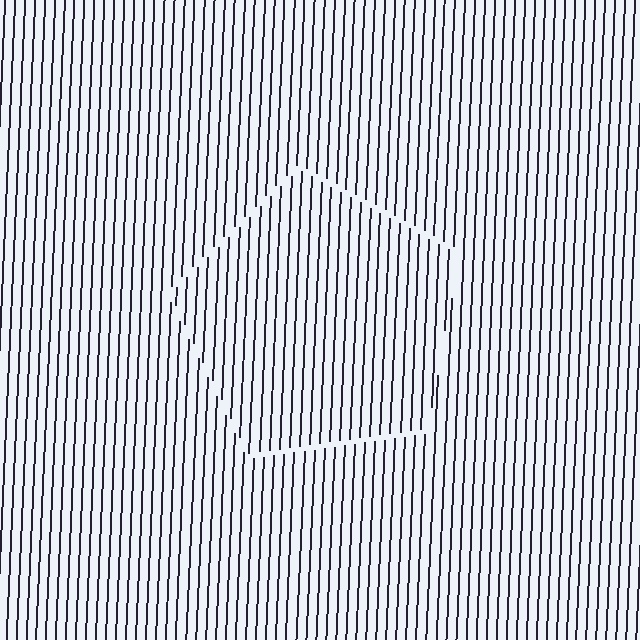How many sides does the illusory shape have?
5 sides — the line-ends trace a pentagon.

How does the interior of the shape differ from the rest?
The interior of the shape contains the same grating, shifted by half a period — the contour is defined by the phase discontinuity where line-ends from the inner and outer gratings abut.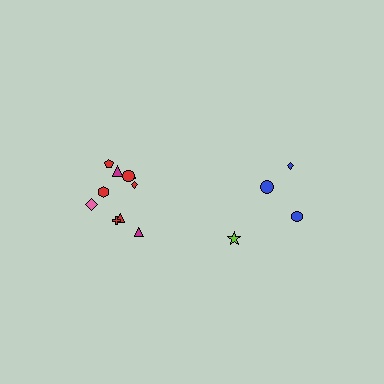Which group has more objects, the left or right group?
The left group.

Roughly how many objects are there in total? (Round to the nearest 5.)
Roughly 15 objects in total.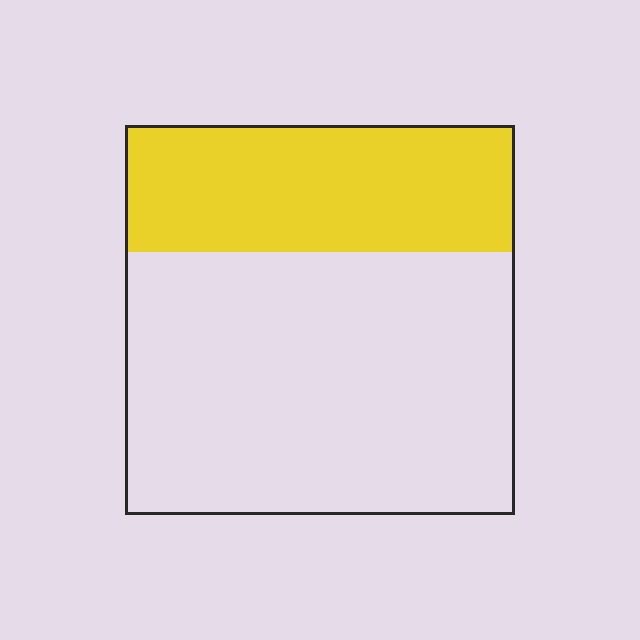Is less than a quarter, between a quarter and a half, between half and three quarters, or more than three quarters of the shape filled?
Between a quarter and a half.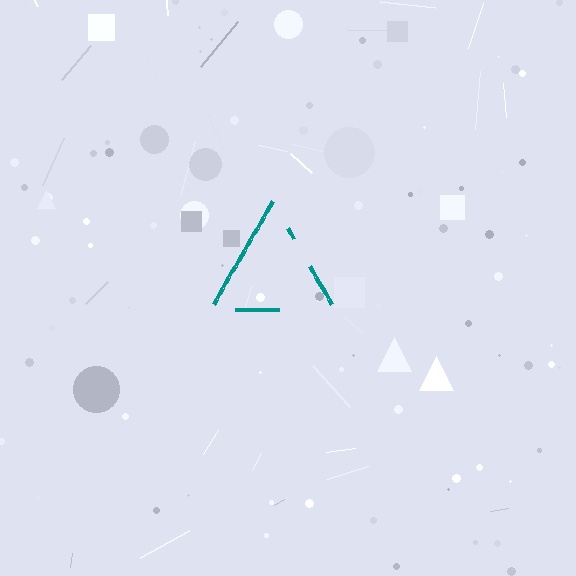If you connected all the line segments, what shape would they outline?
They would outline a triangle.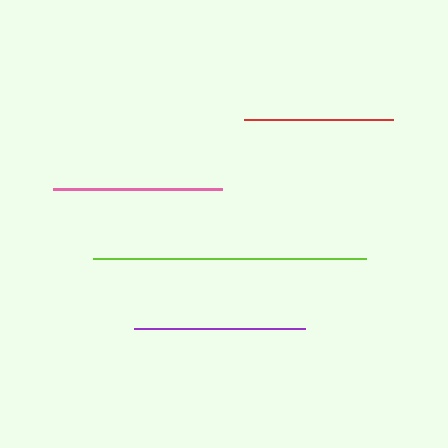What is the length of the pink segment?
The pink segment is approximately 169 pixels long.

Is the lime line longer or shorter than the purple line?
The lime line is longer than the purple line.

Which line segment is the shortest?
The red line is the shortest at approximately 149 pixels.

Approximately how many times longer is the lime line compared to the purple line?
The lime line is approximately 1.6 times the length of the purple line.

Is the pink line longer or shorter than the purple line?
The purple line is longer than the pink line.